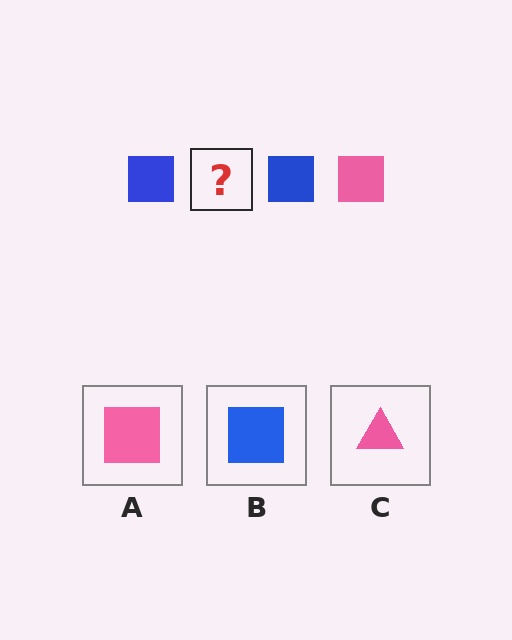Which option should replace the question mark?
Option A.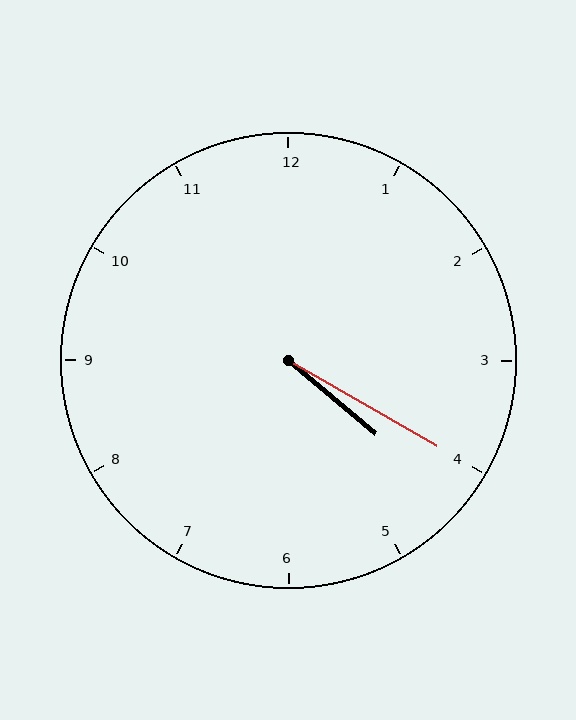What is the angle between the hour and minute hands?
Approximately 10 degrees.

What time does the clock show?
4:20.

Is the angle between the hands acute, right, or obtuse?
It is acute.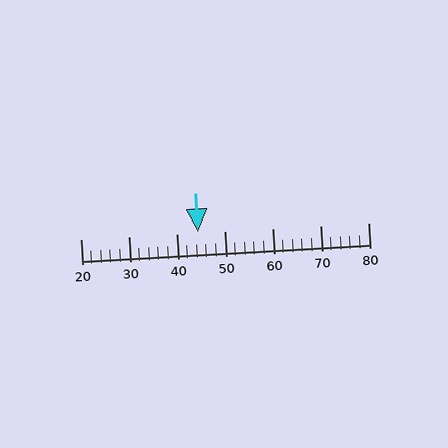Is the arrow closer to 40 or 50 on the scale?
The arrow is closer to 40.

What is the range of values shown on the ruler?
The ruler shows values from 20 to 80.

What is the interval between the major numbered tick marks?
The major tick marks are spaced 10 units apart.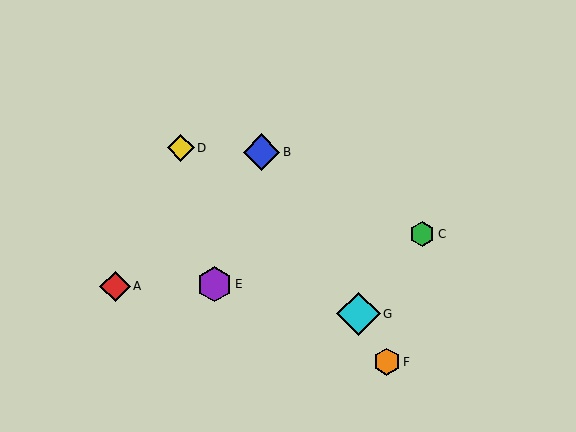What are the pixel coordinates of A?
Object A is at (115, 286).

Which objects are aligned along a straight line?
Objects B, F, G are aligned along a straight line.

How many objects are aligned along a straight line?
3 objects (B, F, G) are aligned along a straight line.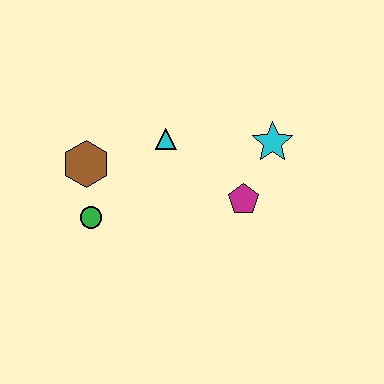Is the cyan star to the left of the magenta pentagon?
No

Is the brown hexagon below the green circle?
No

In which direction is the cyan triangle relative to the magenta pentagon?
The cyan triangle is to the left of the magenta pentagon.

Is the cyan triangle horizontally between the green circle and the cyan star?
Yes